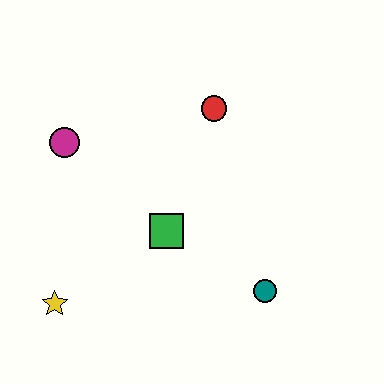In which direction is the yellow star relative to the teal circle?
The yellow star is to the left of the teal circle.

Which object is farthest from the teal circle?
The magenta circle is farthest from the teal circle.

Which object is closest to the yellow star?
The green square is closest to the yellow star.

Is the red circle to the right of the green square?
Yes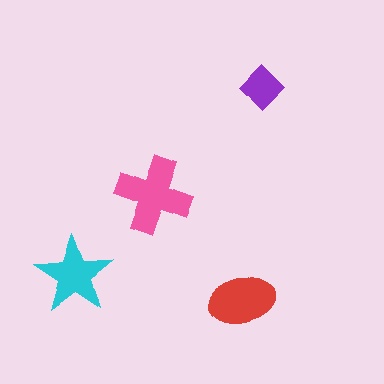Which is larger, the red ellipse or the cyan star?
The red ellipse.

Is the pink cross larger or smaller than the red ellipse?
Larger.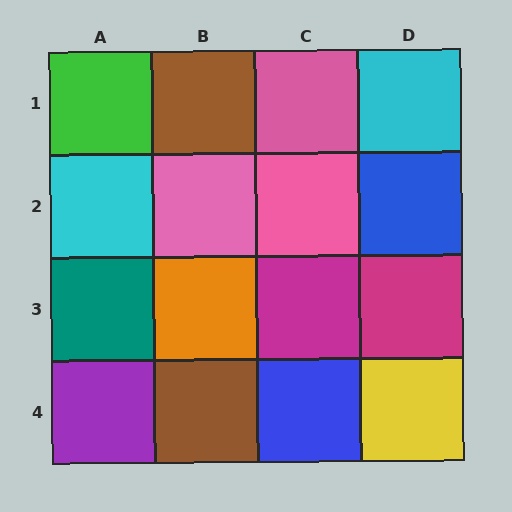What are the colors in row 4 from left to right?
Purple, brown, blue, yellow.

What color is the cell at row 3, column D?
Magenta.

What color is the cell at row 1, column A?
Green.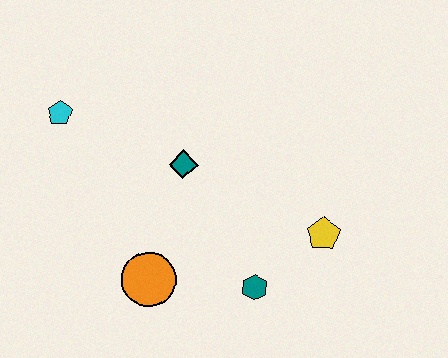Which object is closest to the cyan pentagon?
The teal diamond is closest to the cyan pentagon.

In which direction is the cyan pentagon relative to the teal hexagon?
The cyan pentagon is to the left of the teal hexagon.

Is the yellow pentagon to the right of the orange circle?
Yes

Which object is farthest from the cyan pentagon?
The yellow pentagon is farthest from the cyan pentagon.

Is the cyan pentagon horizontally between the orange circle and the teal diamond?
No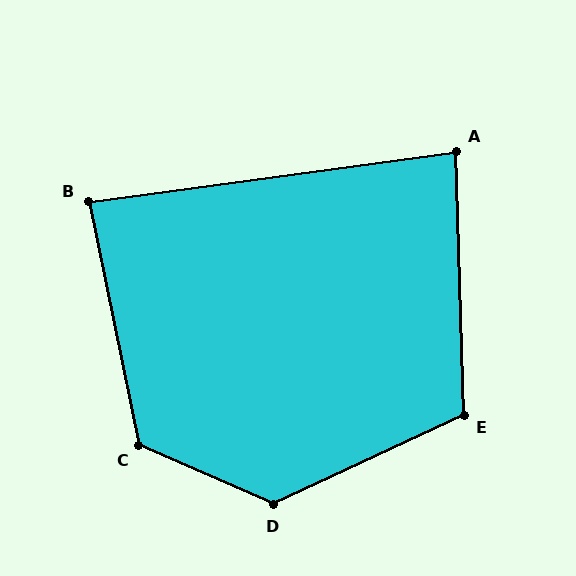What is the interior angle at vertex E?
Approximately 114 degrees (obtuse).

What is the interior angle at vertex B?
Approximately 86 degrees (approximately right).